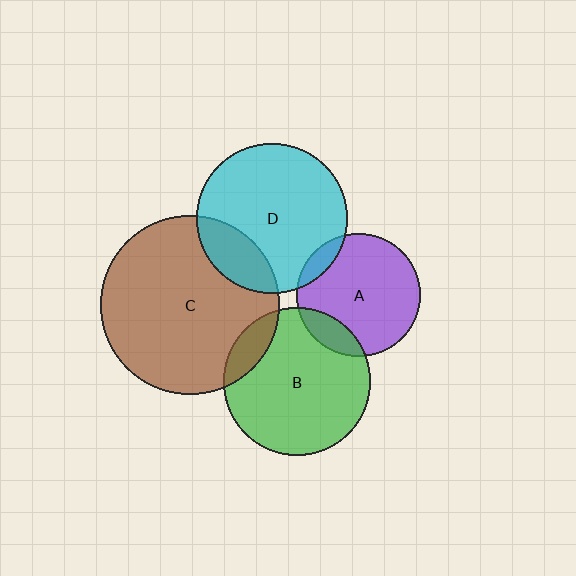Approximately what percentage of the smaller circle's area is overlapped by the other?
Approximately 20%.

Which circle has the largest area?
Circle C (brown).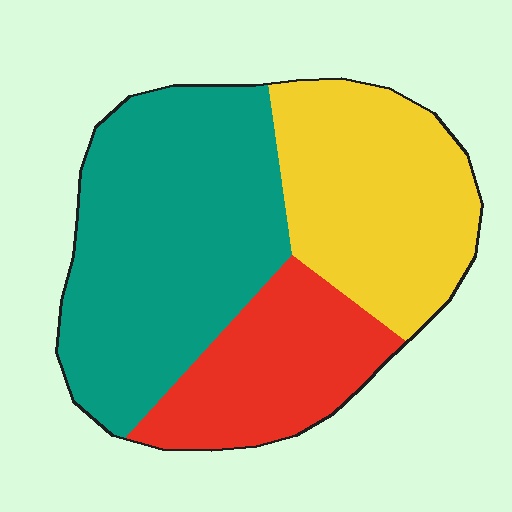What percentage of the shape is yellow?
Yellow covers about 30% of the shape.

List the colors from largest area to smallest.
From largest to smallest: teal, yellow, red.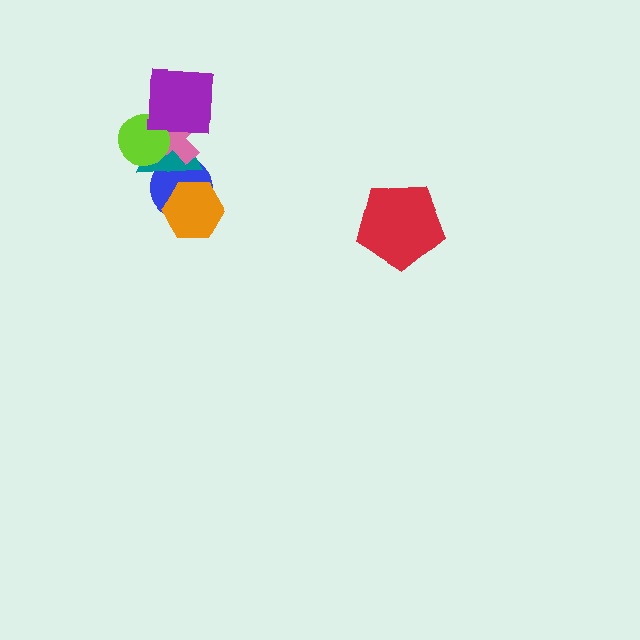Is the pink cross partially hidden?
Yes, it is partially covered by another shape.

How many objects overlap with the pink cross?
4 objects overlap with the pink cross.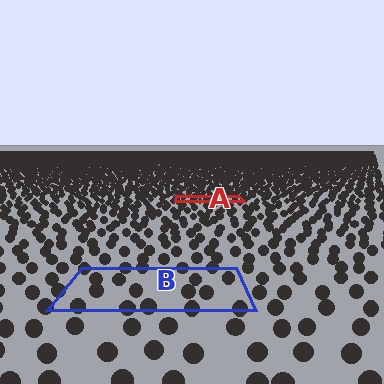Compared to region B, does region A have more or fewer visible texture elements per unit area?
Region A has more texture elements per unit area — they are packed more densely because it is farther away.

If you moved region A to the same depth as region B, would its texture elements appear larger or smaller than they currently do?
They would appear larger. At a closer depth, the same texture elements are projected at a bigger on-screen size.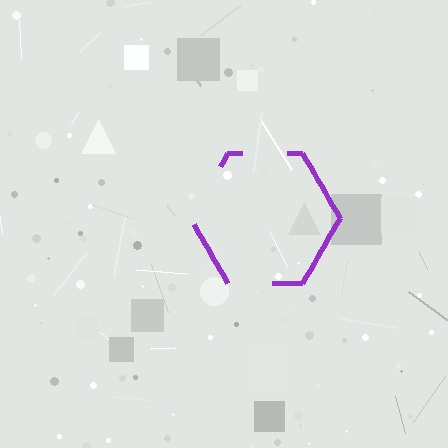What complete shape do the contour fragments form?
The contour fragments form a hexagon.